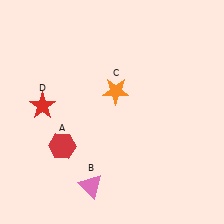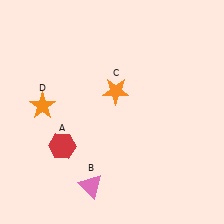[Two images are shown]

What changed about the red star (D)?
In Image 1, D is red. In Image 2, it changed to orange.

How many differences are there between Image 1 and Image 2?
There is 1 difference between the two images.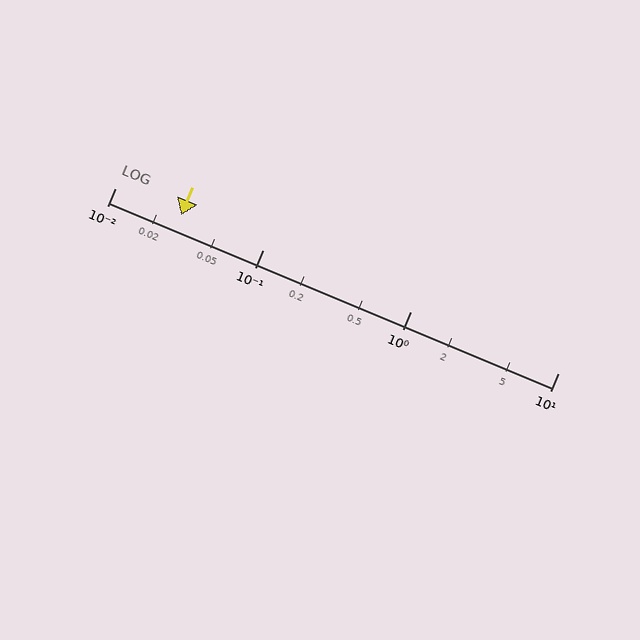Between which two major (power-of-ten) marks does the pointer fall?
The pointer is between 0.01 and 0.1.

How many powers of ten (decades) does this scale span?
The scale spans 3 decades, from 0.01 to 10.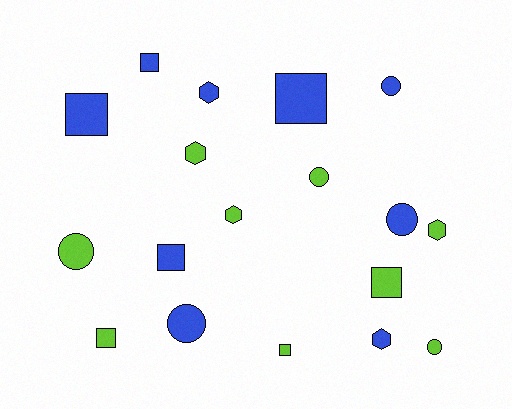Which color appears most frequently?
Lime, with 9 objects.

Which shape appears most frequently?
Square, with 7 objects.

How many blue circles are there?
There are 3 blue circles.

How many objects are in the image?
There are 18 objects.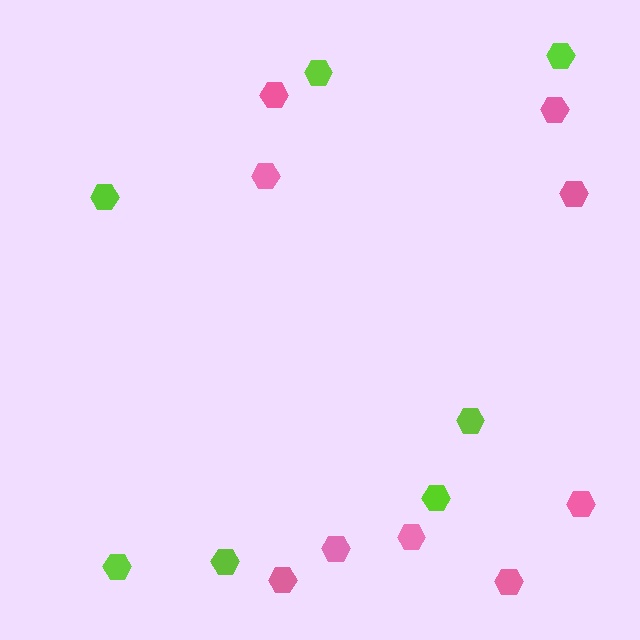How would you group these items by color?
There are 2 groups: one group of pink hexagons (9) and one group of lime hexagons (7).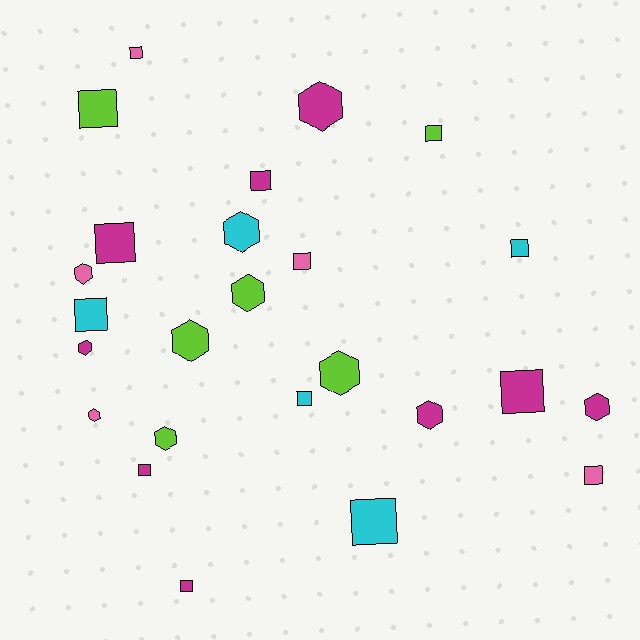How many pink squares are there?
There are 3 pink squares.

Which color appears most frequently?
Magenta, with 9 objects.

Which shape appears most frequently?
Square, with 14 objects.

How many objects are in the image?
There are 25 objects.